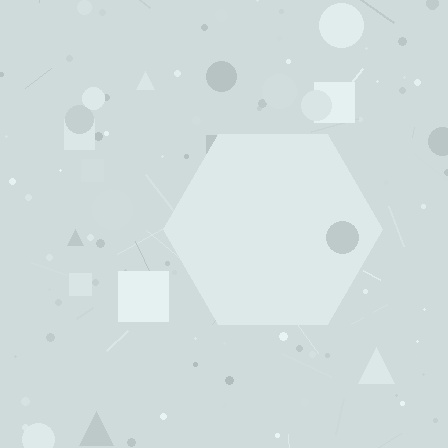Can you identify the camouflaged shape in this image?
The camouflaged shape is a hexagon.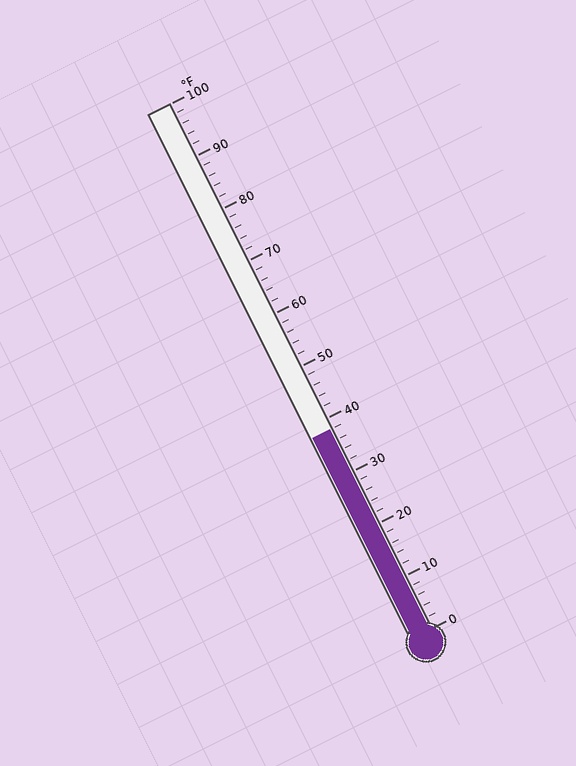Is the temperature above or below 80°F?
The temperature is below 80°F.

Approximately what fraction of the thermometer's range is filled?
The thermometer is filled to approximately 40% of its range.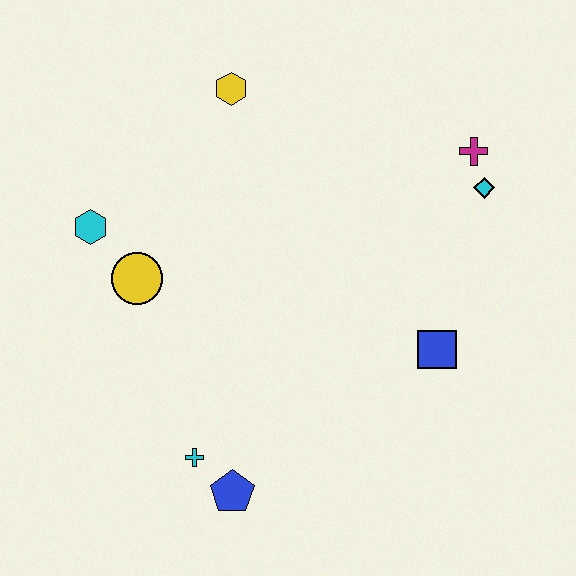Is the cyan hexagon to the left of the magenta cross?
Yes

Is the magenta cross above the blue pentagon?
Yes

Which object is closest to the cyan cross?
The blue pentagon is closest to the cyan cross.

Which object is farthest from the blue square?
The cyan hexagon is farthest from the blue square.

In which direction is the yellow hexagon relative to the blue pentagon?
The yellow hexagon is above the blue pentagon.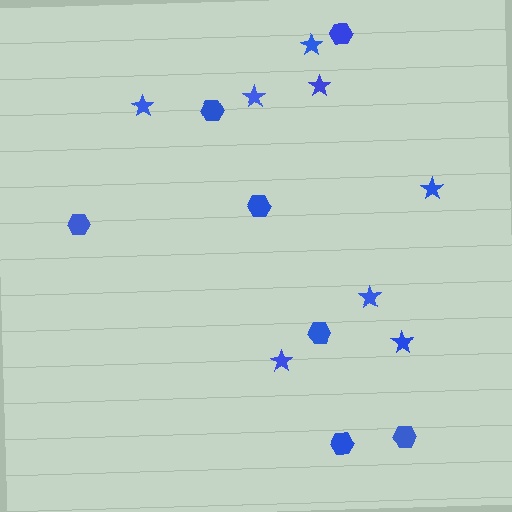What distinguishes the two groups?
There are 2 groups: one group of stars (8) and one group of hexagons (7).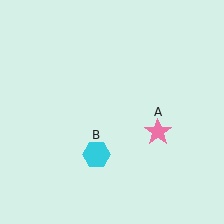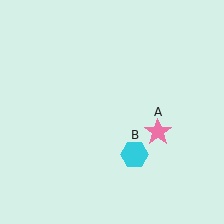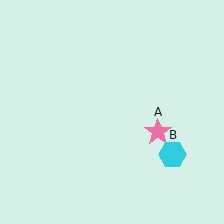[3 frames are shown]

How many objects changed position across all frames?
1 object changed position: cyan hexagon (object B).